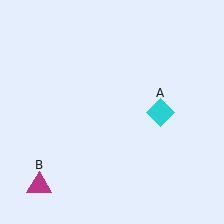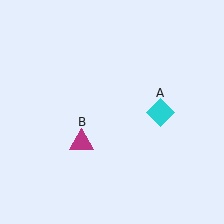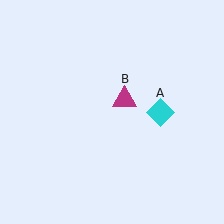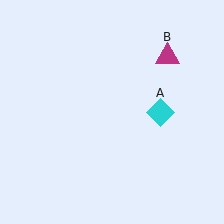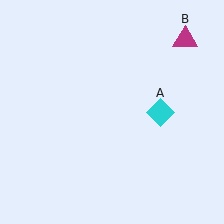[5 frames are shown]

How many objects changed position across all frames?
1 object changed position: magenta triangle (object B).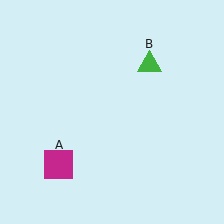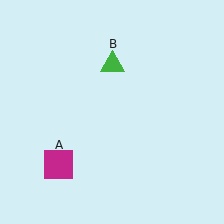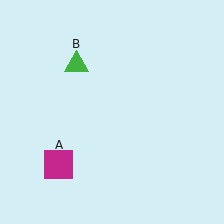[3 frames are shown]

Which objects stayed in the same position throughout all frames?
Magenta square (object A) remained stationary.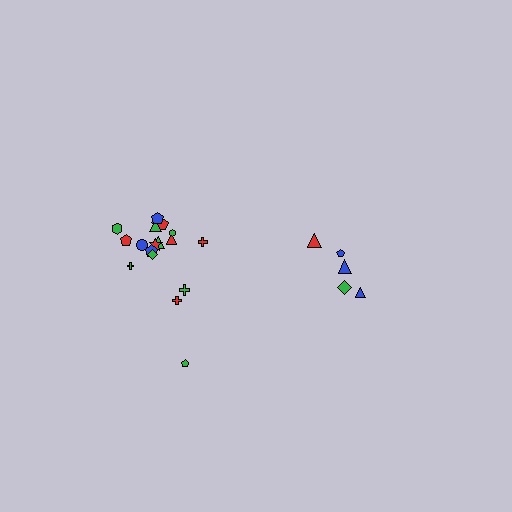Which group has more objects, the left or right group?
The left group.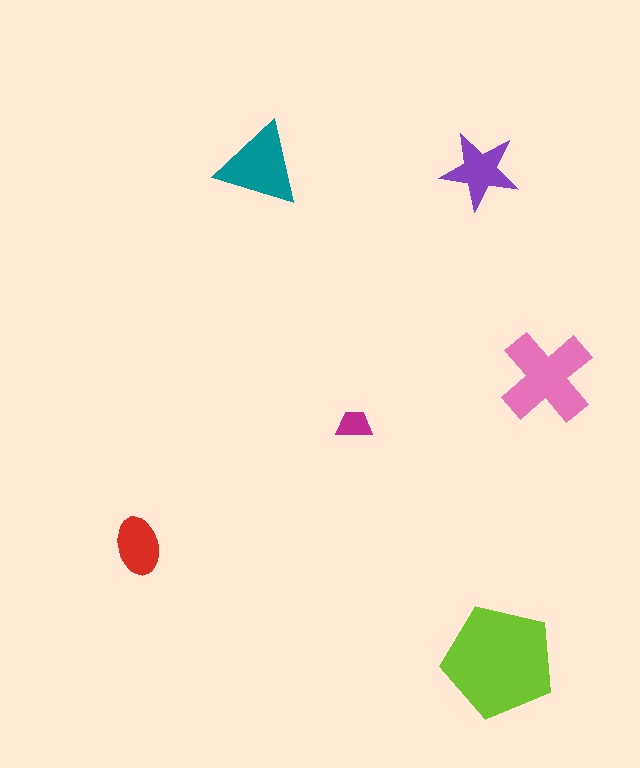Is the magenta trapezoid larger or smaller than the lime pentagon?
Smaller.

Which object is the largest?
The lime pentagon.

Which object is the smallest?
The magenta trapezoid.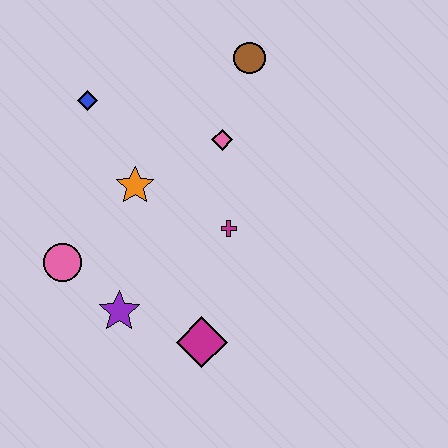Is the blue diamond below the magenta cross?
No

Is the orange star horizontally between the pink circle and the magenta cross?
Yes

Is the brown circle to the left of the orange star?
No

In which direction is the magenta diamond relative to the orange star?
The magenta diamond is below the orange star.